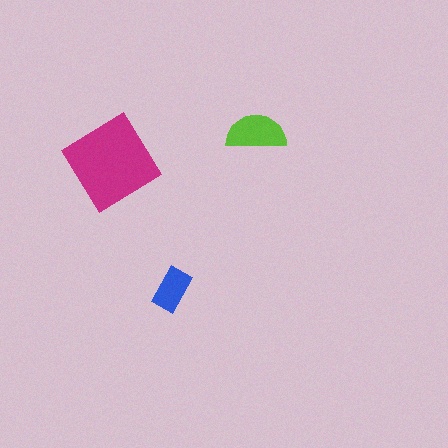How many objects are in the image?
There are 3 objects in the image.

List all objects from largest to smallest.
The magenta diamond, the lime semicircle, the blue rectangle.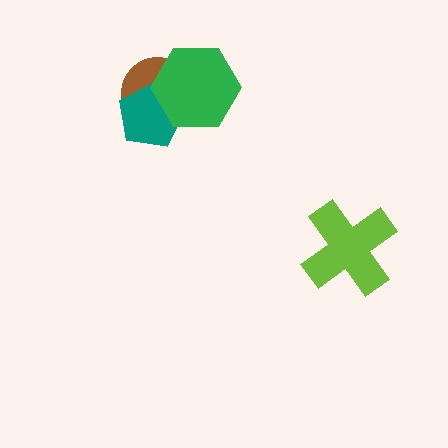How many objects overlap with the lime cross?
0 objects overlap with the lime cross.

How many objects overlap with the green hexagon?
2 objects overlap with the green hexagon.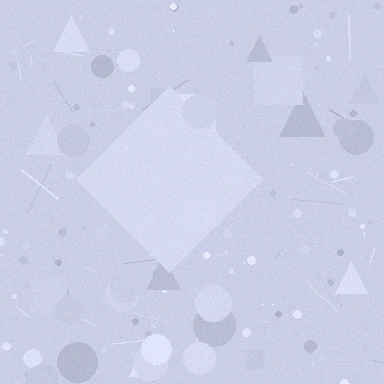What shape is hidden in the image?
A diamond is hidden in the image.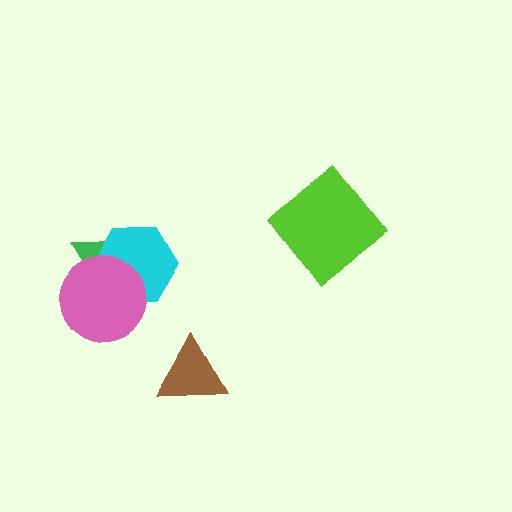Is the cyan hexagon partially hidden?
Yes, it is partially covered by another shape.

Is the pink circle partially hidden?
No, no other shape covers it.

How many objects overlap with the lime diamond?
0 objects overlap with the lime diamond.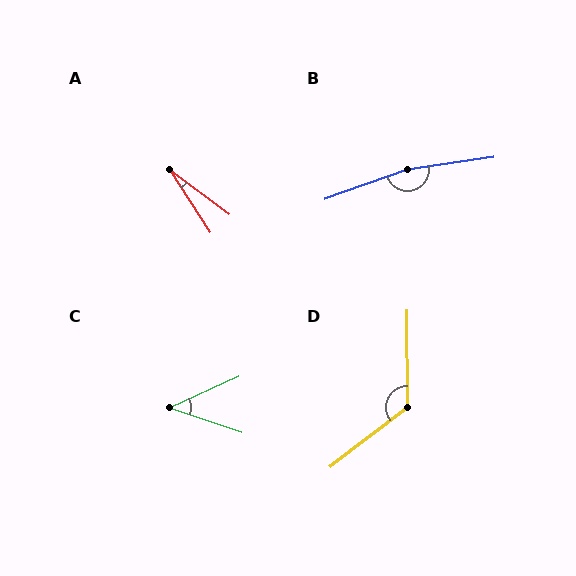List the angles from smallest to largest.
A (21°), C (44°), D (127°), B (168°).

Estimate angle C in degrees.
Approximately 44 degrees.